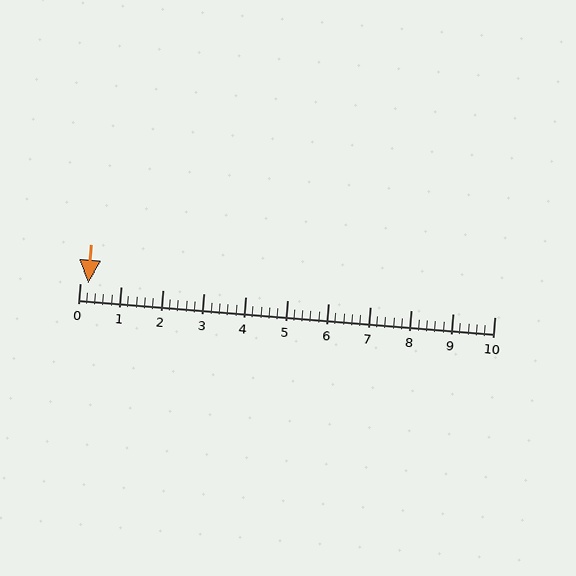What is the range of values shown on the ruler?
The ruler shows values from 0 to 10.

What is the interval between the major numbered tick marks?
The major tick marks are spaced 1 units apart.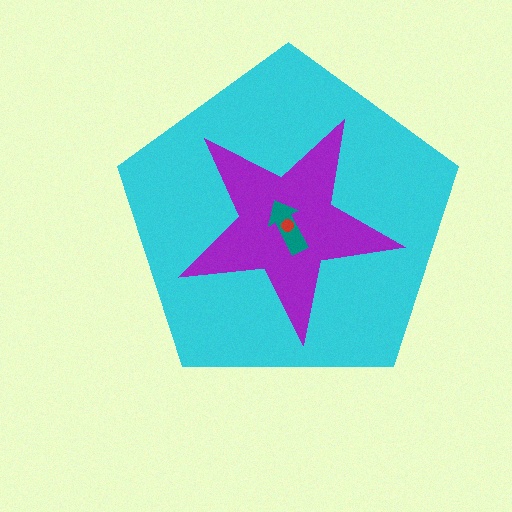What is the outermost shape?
The cyan pentagon.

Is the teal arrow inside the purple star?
Yes.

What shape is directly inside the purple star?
The teal arrow.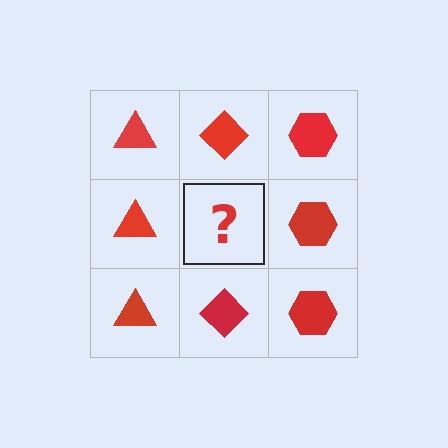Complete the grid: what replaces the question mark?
The question mark should be replaced with a red diamond.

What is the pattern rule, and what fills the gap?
The rule is that each column has a consistent shape. The gap should be filled with a red diamond.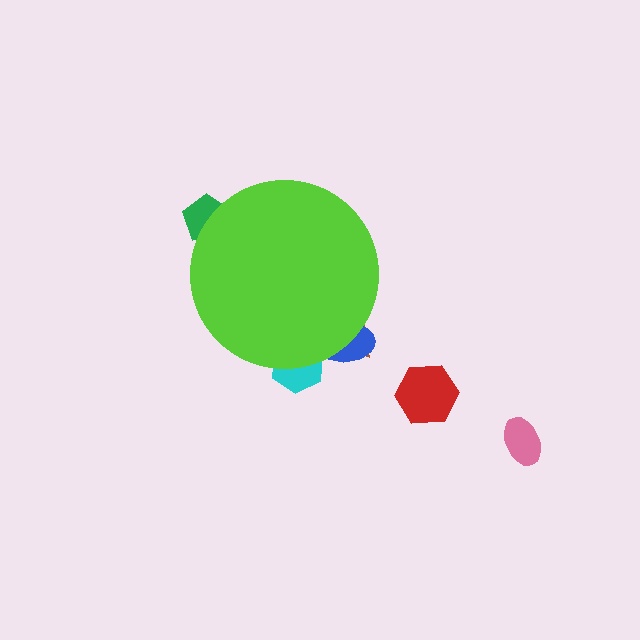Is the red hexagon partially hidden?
No, the red hexagon is fully visible.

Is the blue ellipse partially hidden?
Yes, the blue ellipse is partially hidden behind the lime circle.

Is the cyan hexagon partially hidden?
Yes, the cyan hexagon is partially hidden behind the lime circle.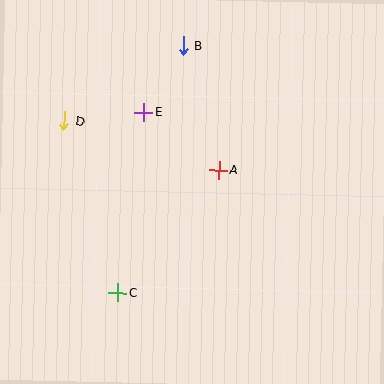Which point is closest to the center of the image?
Point A at (219, 170) is closest to the center.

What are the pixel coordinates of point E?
Point E is at (144, 112).